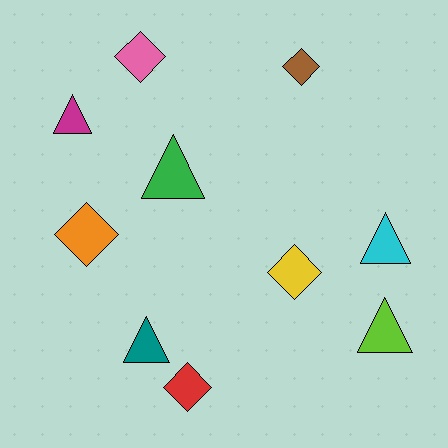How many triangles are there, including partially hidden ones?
There are 5 triangles.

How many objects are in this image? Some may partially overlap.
There are 10 objects.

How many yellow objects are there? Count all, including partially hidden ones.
There is 1 yellow object.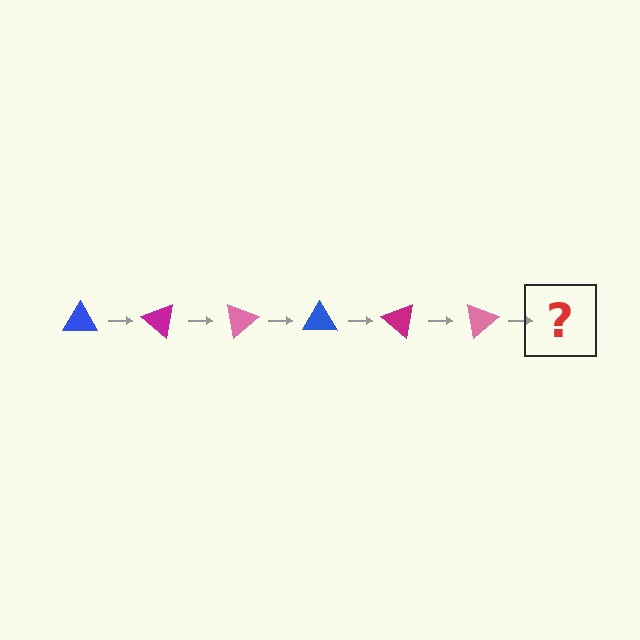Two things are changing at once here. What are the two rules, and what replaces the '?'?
The two rules are that it rotates 40 degrees each step and the color cycles through blue, magenta, and pink. The '?' should be a blue triangle, rotated 240 degrees from the start.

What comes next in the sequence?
The next element should be a blue triangle, rotated 240 degrees from the start.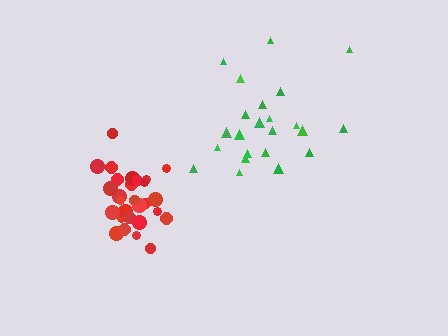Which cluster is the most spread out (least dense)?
Green.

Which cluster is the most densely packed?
Red.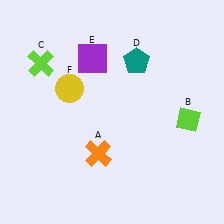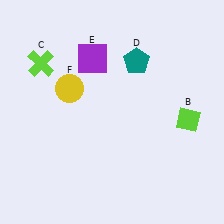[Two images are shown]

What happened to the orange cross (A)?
The orange cross (A) was removed in Image 2. It was in the bottom-left area of Image 1.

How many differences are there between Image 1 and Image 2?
There is 1 difference between the two images.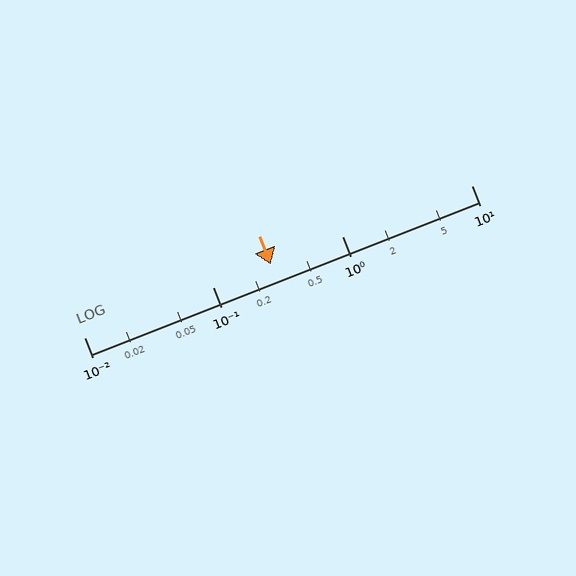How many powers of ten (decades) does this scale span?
The scale spans 3 decades, from 0.01 to 10.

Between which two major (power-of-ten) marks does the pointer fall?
The pointer is between 0.1 and 1.